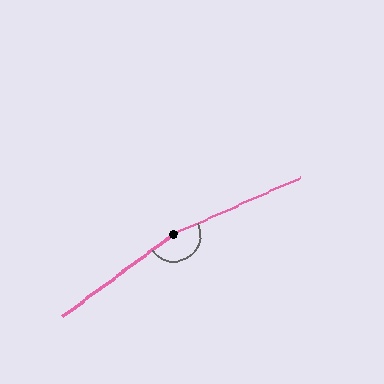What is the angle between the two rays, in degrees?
Approximately 168 degrees.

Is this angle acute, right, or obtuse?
It is obtuse.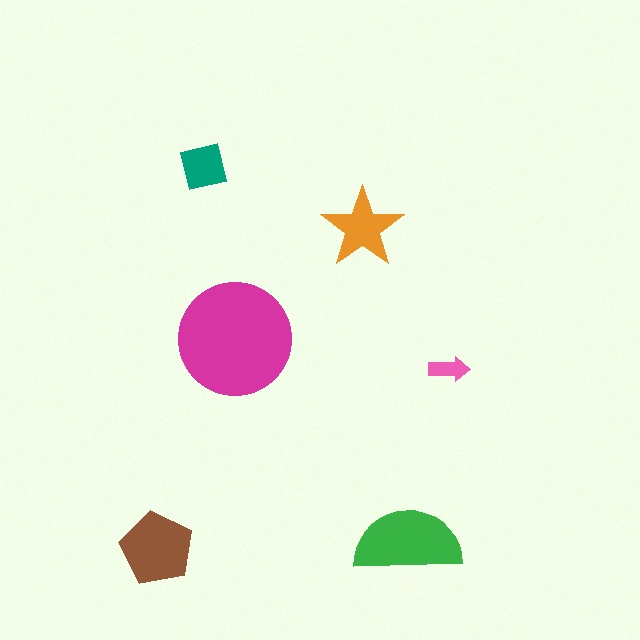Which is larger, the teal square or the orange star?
The orange star.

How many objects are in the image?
There are 6 objects in the image.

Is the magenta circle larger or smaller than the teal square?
Larger.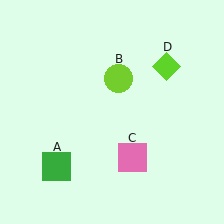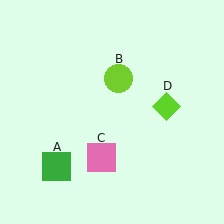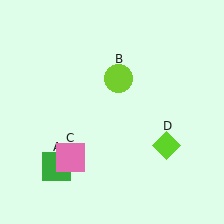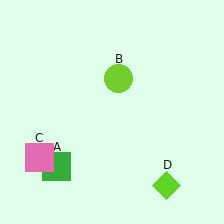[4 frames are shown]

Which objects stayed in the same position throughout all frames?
Green square (object A) and lime circle (object B) remained stationary.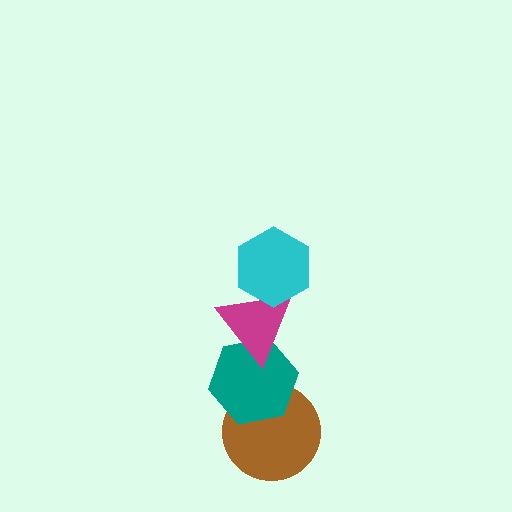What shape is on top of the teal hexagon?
The magenta triangle is on top of the teal hexagon.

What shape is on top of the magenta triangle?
The cyan hexagon is on top of the magenta triangle.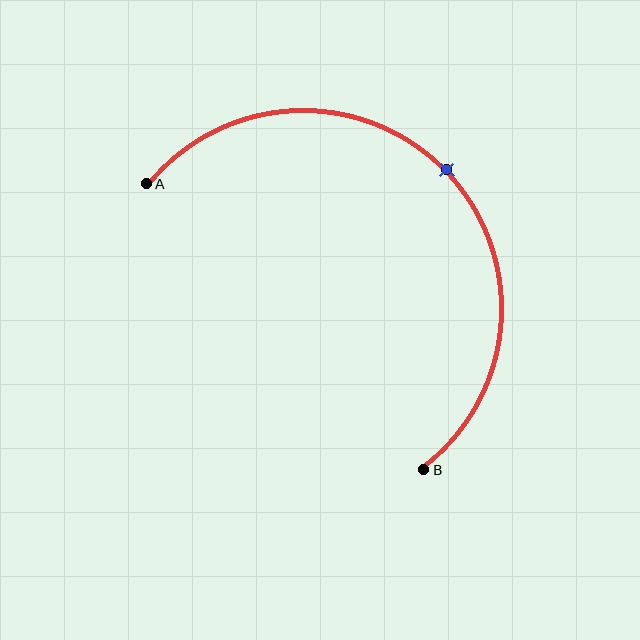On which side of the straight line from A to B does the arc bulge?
The arc bulges above and to the right of the straight line connecting A and B.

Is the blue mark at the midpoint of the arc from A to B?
Yes. The blue mark lies on the arc at equal arc-length from both A and B — it is the arc midpoint.